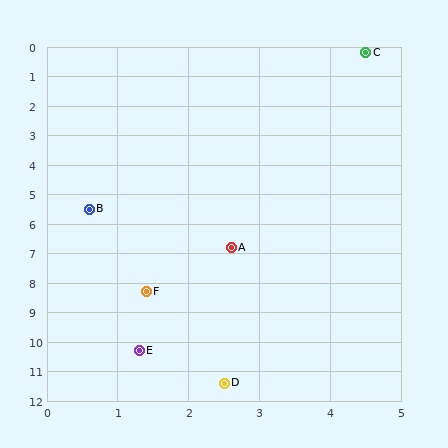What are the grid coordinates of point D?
Point D is at approximately (2.5, 11.4).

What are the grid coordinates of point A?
Point A is at approximately (2.6, 6.8).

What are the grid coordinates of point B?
Point B is at approximately (0.6, 5.5).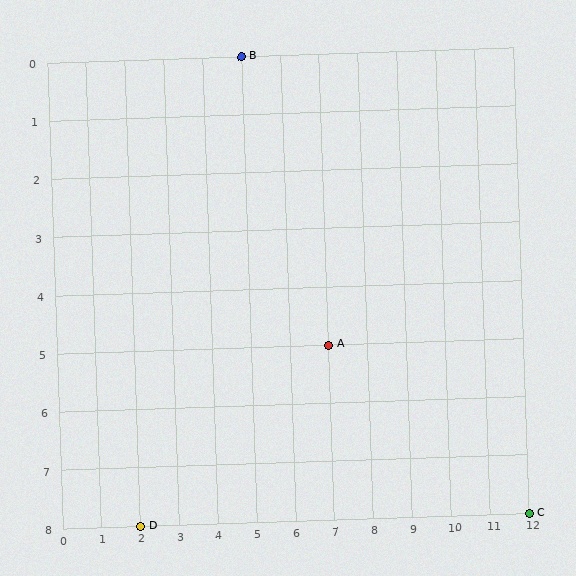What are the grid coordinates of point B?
Point B is at grid coordinates (5, 0).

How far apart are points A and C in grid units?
Points A and C are 5 columns and 3 rows apart (about 5.8 grid units diagonally).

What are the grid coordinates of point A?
Point A is at grid coordinates (7, 5).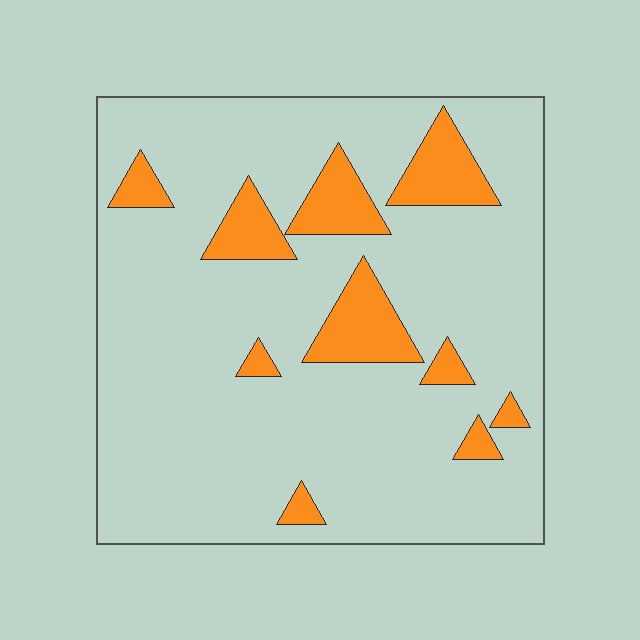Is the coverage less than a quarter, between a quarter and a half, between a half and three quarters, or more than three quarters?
Less than a quarter.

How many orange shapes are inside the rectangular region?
10.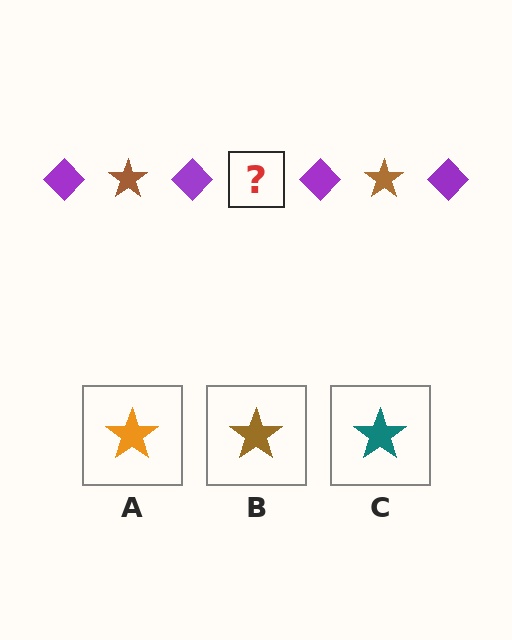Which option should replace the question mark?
Option B.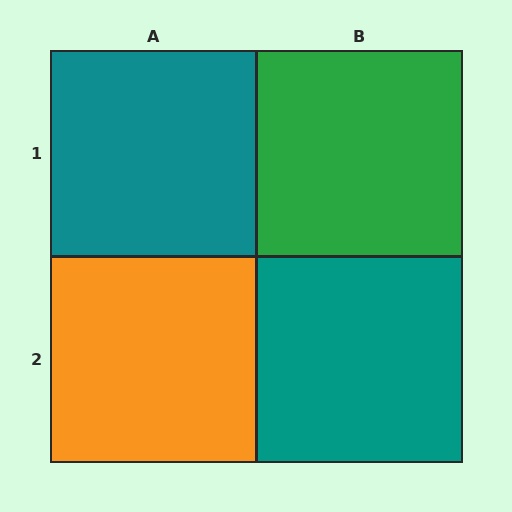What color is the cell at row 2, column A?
Orange.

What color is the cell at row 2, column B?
Teal.